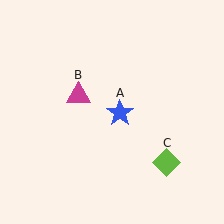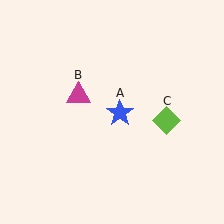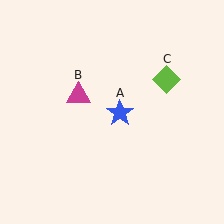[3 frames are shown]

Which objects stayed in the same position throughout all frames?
Blue star (object A) and magenta triangle (object B) remained stationary.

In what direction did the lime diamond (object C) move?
The lime diamond (object C) moved up.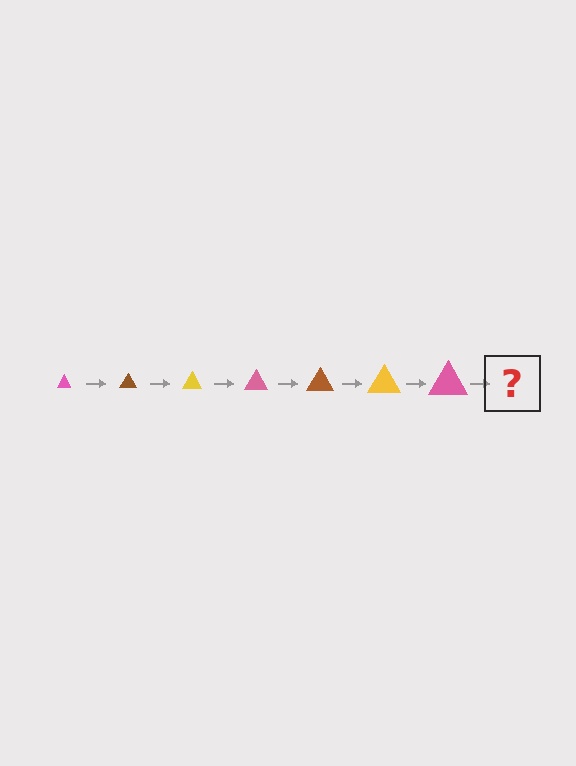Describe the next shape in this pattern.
It should be a brown triangle, larger than the previous one.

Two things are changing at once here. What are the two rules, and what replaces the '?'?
The two rules are that the triangle grows larger each step and the color cycles through pink, brown, and yellow. The '?' should be a brown triangle, larger than the previous one.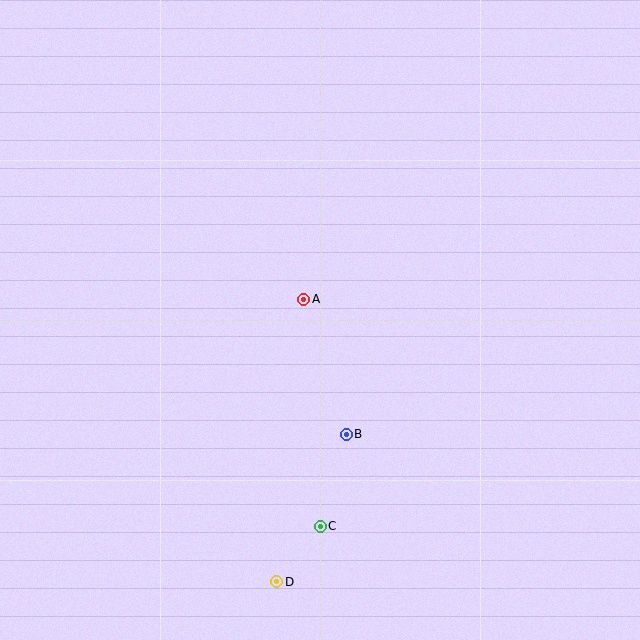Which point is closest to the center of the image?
Point A at (304, 299) is closest to the center.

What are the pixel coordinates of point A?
Point A is at (304, 299).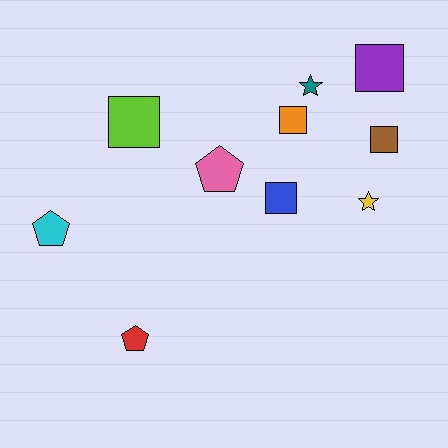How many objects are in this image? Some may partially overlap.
There are 10 objects.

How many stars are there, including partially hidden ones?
There are 2 stars.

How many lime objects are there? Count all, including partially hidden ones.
There is 1 lime object.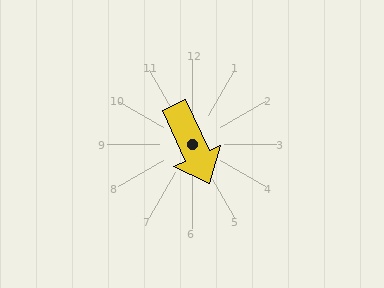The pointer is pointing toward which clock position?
Roughly 5 o'clock.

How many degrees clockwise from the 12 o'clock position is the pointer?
Approximately 156 degrees.